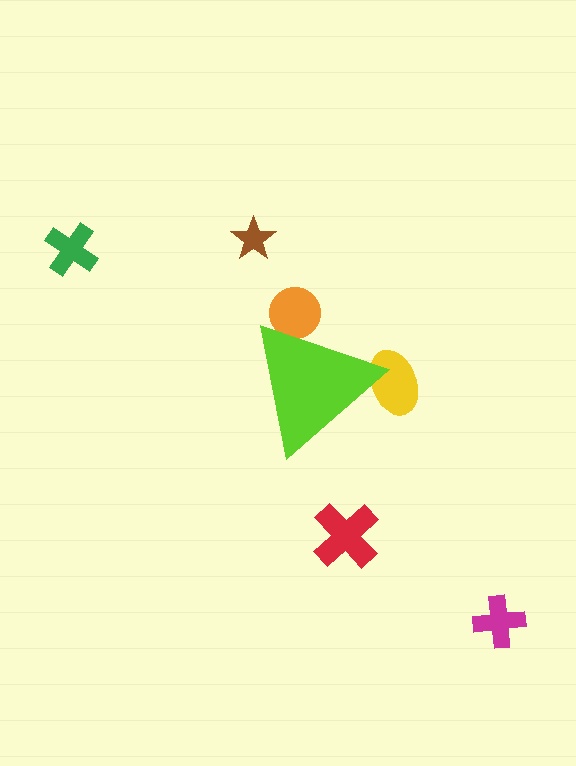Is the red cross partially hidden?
No, the red cross is fully visible.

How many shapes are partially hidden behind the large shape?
2 shapes are partially hidden.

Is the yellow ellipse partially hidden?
Yes, the yellow ellipse is partially hidden behind the lime triangle.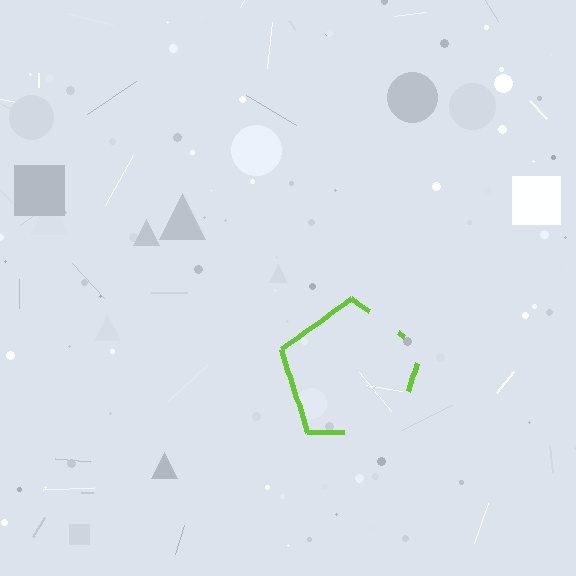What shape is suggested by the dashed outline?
The dashed outline suggests a pentagon.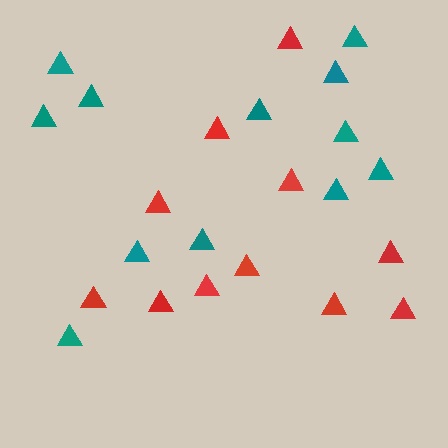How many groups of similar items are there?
There are 2 groups: one group of red triangles (11) and one group of teal triangles (12).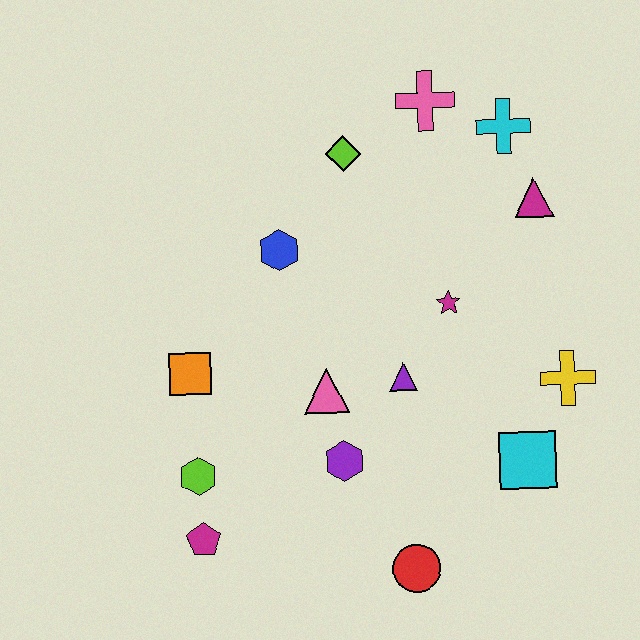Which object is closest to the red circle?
The purple hexagon is closest to the red circle.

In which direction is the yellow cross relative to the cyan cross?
The yellow cross is below the cyan cross.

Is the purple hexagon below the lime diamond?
Yes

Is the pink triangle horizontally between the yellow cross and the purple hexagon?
No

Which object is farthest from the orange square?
The cyan cross is farthest from the orange square.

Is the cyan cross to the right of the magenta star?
Yes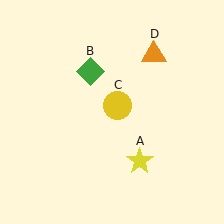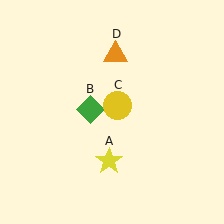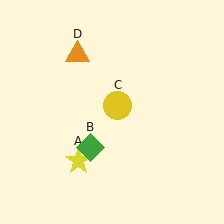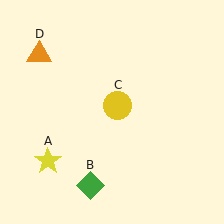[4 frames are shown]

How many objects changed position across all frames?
3 objects changed position: yellow star (object A), green diamond (object B), orange triangle (object D).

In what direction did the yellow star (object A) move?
The yellow star (object A) moved left.